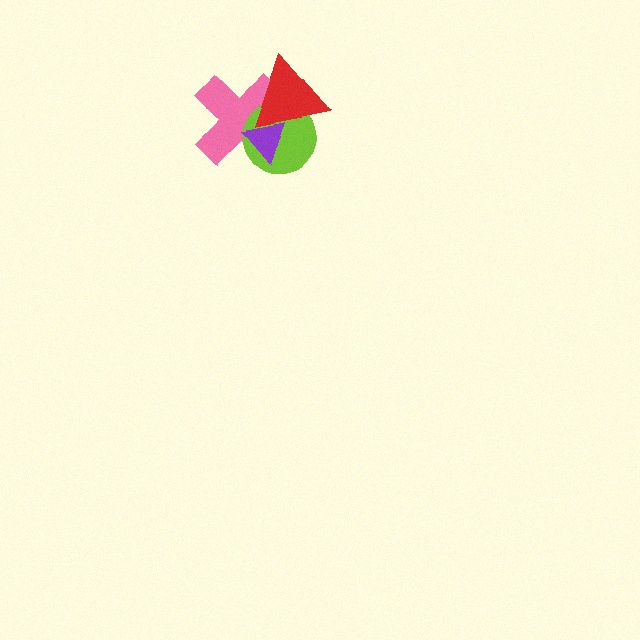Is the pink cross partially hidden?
Yes, it is partially covered by another shape.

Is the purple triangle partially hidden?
No, no other shape covers it.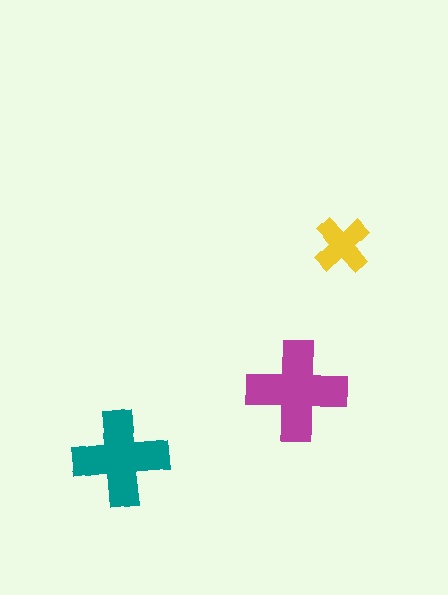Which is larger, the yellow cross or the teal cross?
The teal one.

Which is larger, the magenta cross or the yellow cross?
The magenta one.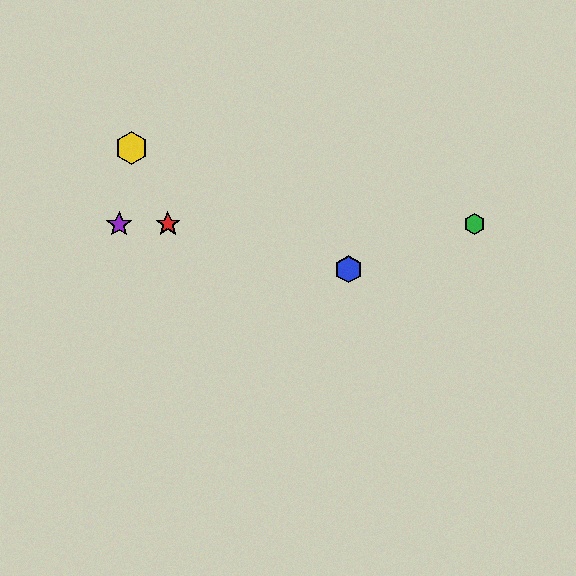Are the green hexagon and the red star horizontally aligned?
Yes, both are at y≈224.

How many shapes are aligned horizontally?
3 shapes (the red star, the green hexagon, the purple star) are aligned horizontally.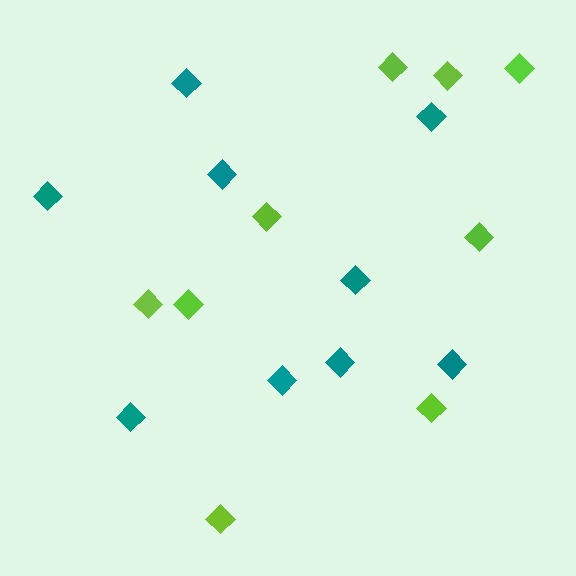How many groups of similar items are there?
There are 2 groups: one group of teal diamonds (9) and one group of lime diamonds (9).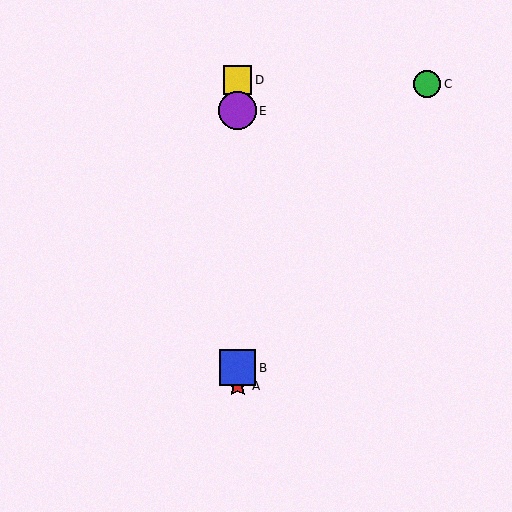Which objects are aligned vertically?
Objects A, B, D, E are aligned vertically.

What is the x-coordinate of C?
Object C is at x≈427.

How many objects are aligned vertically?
4 objects (A, B, D, E) are aligned vertically.